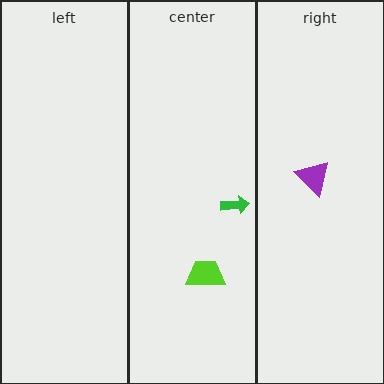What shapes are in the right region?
The purple triangle.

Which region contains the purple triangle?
The right region.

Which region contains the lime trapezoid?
The center region.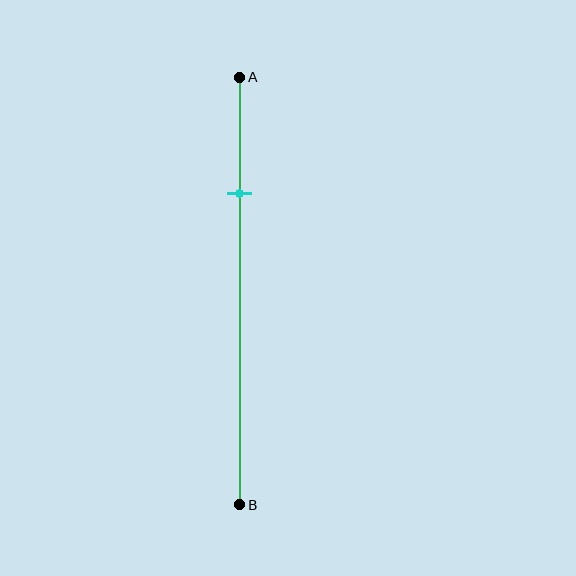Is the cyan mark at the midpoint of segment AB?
No, the mark is at about 25% from A, not at the 50% midpoint.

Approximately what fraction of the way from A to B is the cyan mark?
The cyan mark is approximately 25% of the way from A to B.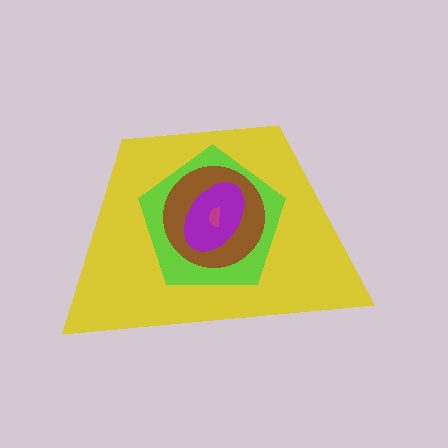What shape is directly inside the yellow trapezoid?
The lime pentagon.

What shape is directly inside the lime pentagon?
The brown circle.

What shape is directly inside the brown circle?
The purple ellipse.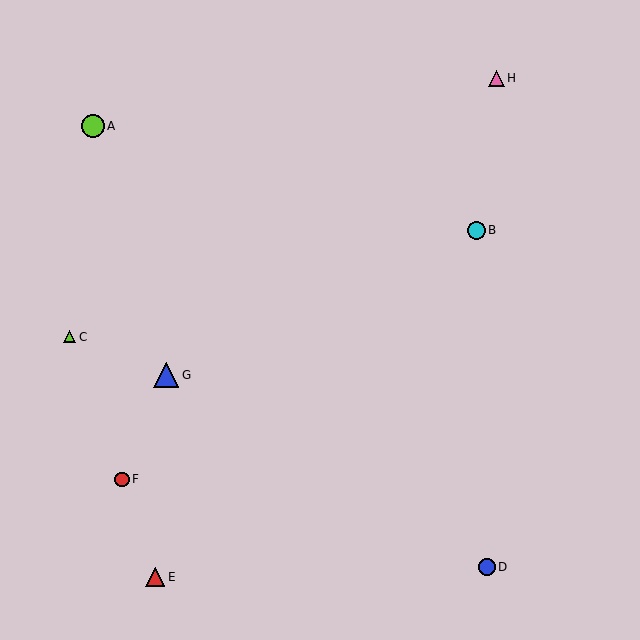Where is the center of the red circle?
The center of the red circle is at (122, 479).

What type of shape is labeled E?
Shape E is a red triangle.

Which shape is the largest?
The blue triangle (labeled G) is the largest.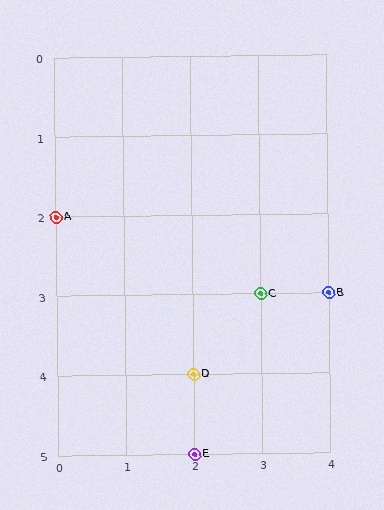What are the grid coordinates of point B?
Point B is at grid coordinates (4, 3).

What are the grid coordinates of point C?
Point C is at grid coordinates (3, 3).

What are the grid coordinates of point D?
Point D is at grid coordinates (2, 4).